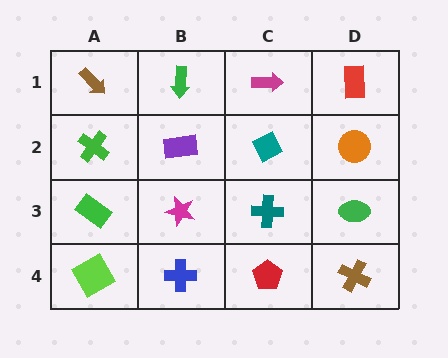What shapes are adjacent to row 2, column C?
A magenta arrow (row 1, column C), a teal cross (row 3, column C), a purple rectangle (row 2, column B), an orange circle (row 2, column D).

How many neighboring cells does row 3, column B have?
4.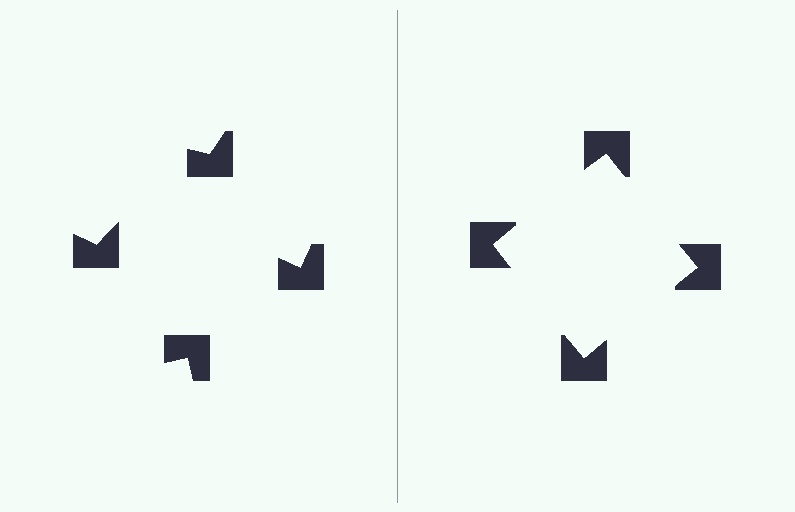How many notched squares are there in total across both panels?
8 — 4 on each side.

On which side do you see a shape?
An illusory square appears on the right side. On the left side the wedge cuts are rotated, so no coherent shape forms.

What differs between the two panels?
The notched squares are positioned identically on both sides; only the wedge orientations differ. On the right they align to a square; on the left they are misaligned.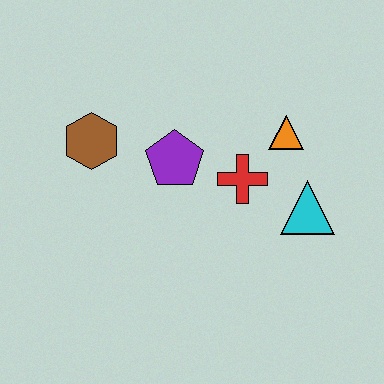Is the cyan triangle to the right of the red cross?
Yes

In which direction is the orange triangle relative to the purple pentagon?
The orange triangle is to the right of the purple pentagon.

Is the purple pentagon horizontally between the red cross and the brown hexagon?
Yes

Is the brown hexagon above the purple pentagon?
Yes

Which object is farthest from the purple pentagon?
The cyan triangle is farthest from the purple pentagon.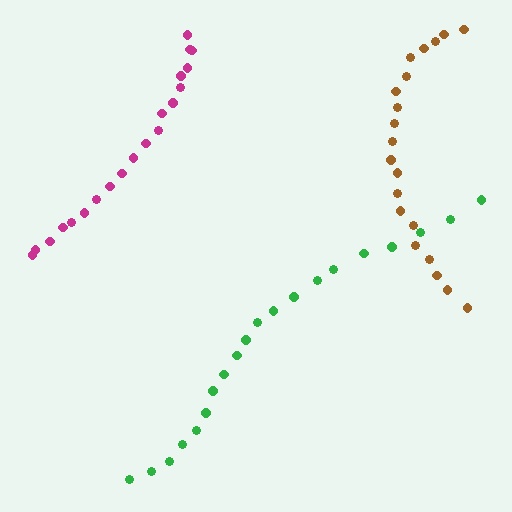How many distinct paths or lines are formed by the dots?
There are 3 distinct paths.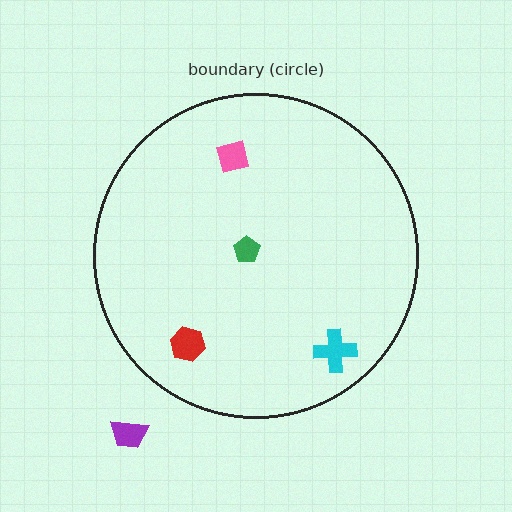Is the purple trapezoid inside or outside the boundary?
Outside.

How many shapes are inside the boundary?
4 inside, 1 outside.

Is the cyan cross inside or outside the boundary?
Inside.